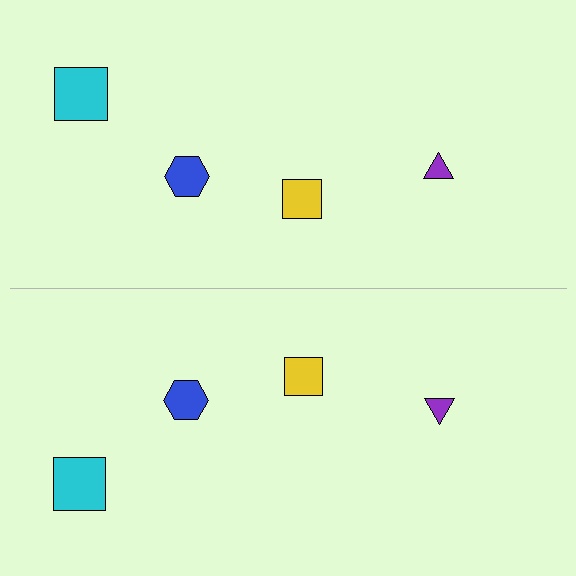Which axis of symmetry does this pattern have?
The pattern has a horizontal axis of symmetry running through the center of the image.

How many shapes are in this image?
There are 8 shapes in this image.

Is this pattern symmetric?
Yes, this pattern has bilateral (reflection) symmetry.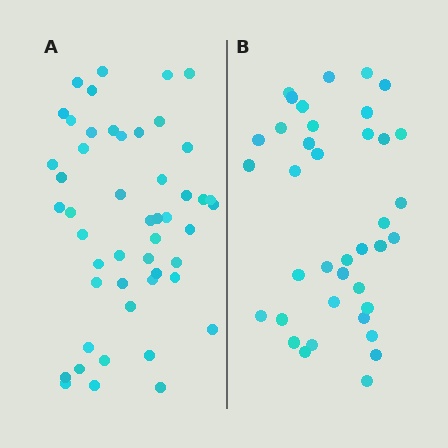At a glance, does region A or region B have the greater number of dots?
Region A (the left region) has more dots.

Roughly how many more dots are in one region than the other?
Region A has roughly 12 or so more dots than region B.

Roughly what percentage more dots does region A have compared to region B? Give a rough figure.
About 30% more.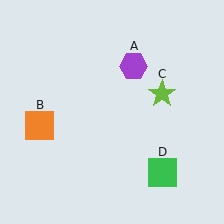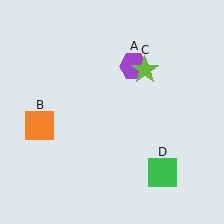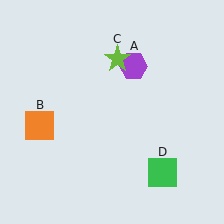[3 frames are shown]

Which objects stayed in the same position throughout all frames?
Purple hexagon (object A) and orange square (object B) and green square (object D) remained stationary.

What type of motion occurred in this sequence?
The lime star (object C) rotated counterclockwise around the center of the scene.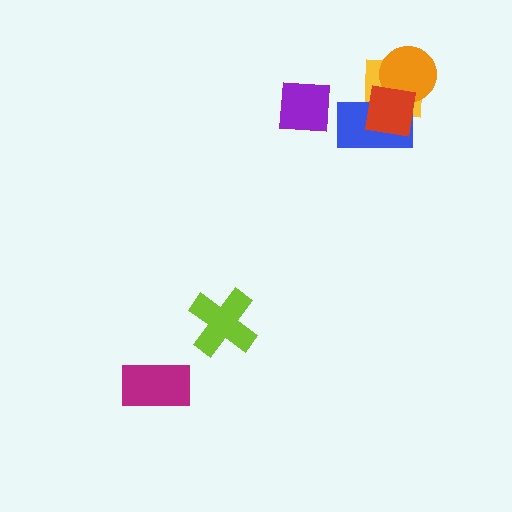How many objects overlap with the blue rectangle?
2 objects overlap with the blue rectangle.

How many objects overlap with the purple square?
0 objects overlap with the purple square.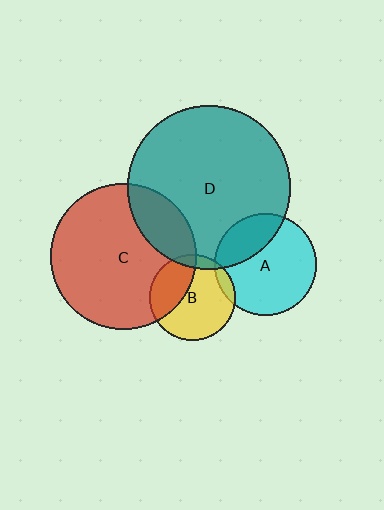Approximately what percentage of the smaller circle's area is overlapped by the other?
Approximately 30%.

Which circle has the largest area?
Circle D (teal).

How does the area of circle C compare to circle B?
Approximately 2.9 times.